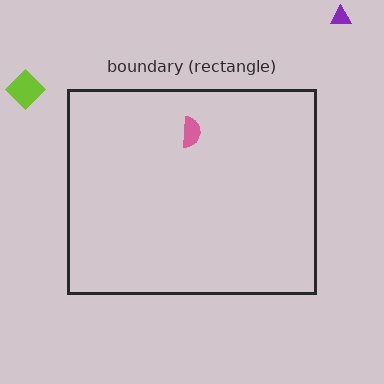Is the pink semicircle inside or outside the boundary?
Inside.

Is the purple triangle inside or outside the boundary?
Outside.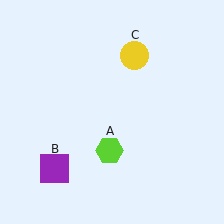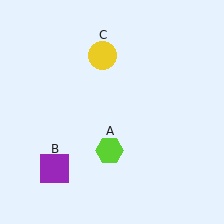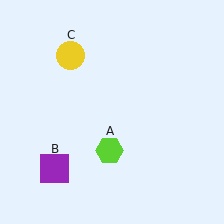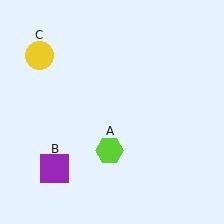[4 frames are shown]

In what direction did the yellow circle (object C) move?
The yellow circle (object C) moved left.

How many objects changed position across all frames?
1 object changed position: yellow circle (object C).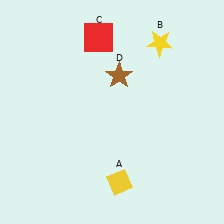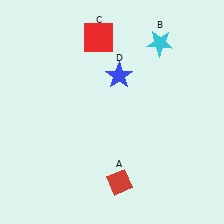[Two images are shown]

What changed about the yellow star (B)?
In Image 1, B is yellow. In Image 2, it changed to cyan.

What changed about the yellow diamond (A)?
In Image 1, A is yellow. In Image 2, it changed to red.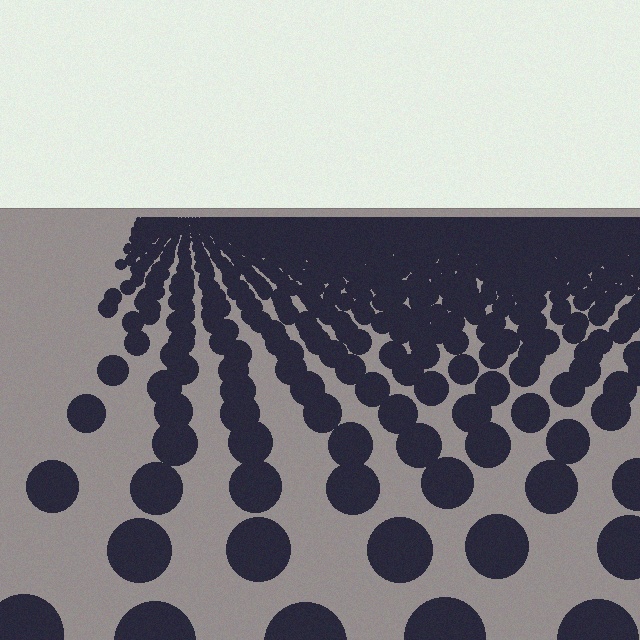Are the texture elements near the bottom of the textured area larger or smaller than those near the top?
Larger. Near the bottom, elements are closer to the viewer and appear at a bigger on-screen size.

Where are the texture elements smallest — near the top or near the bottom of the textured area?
Near the top.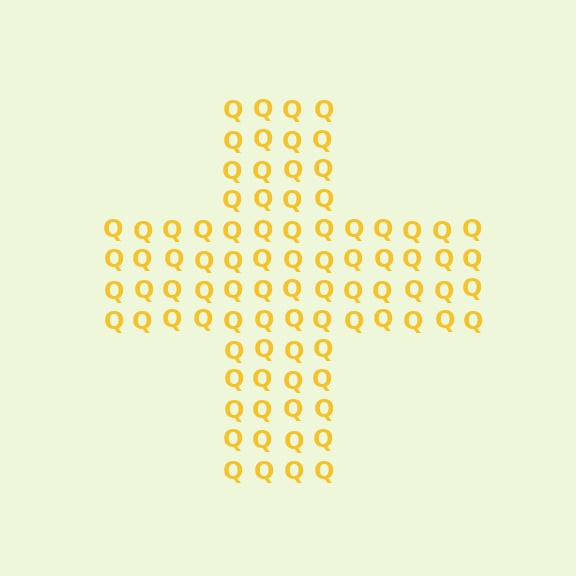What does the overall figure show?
The overall figure shows a cross.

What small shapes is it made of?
It is made of small letter Q's.